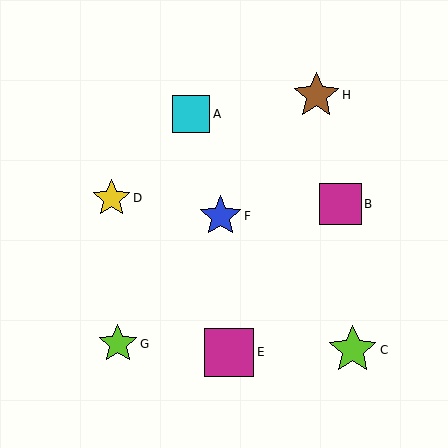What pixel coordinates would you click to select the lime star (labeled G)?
Click at (118, 344) to select the lime star G.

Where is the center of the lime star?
The center of the lime star is at (353, 350).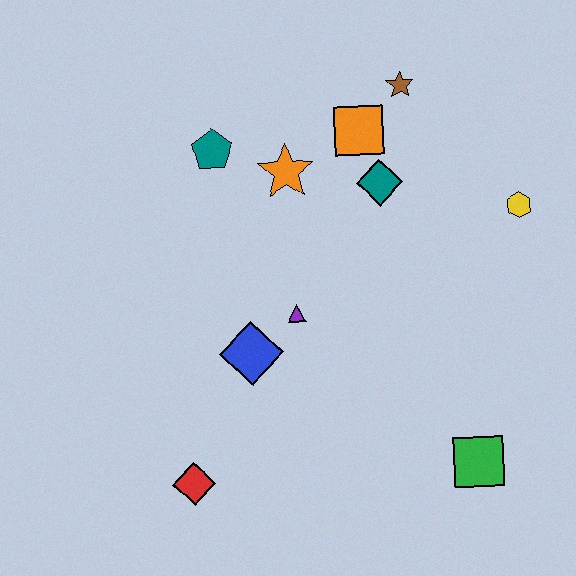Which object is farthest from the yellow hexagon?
The red diamond is farthest from the yellow hexagon.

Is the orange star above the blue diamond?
Yes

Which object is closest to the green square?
The purple triangle is closest to the green square.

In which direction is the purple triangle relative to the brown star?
The purple triangle is below the brown star.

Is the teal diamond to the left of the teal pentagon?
No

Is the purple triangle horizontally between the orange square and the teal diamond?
No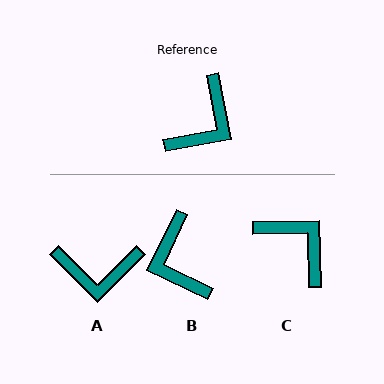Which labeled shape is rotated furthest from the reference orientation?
B, about 127 degrees away.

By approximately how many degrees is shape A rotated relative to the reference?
Approximately 56 degrees clockwise.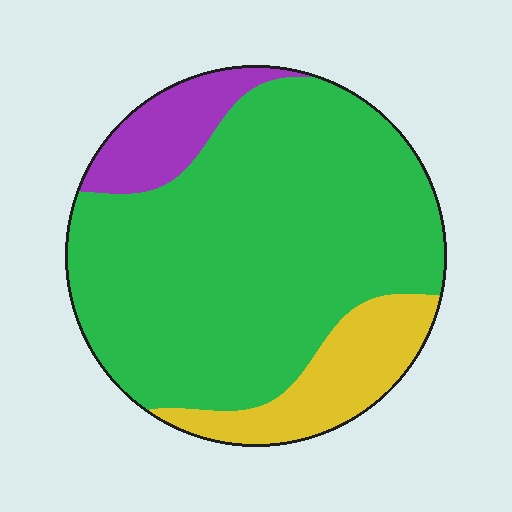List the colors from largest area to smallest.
From largest to smallest: green, yellow, purple.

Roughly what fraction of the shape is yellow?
Yellow covers around 15% of the shape.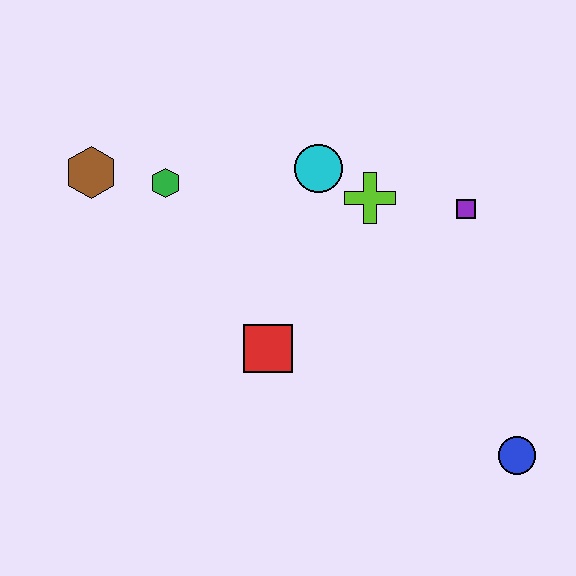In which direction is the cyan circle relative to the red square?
The cyan circle is above the red square.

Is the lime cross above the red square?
Yes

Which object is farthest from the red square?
The blue circle is farthest from the red square.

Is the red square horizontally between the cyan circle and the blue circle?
No